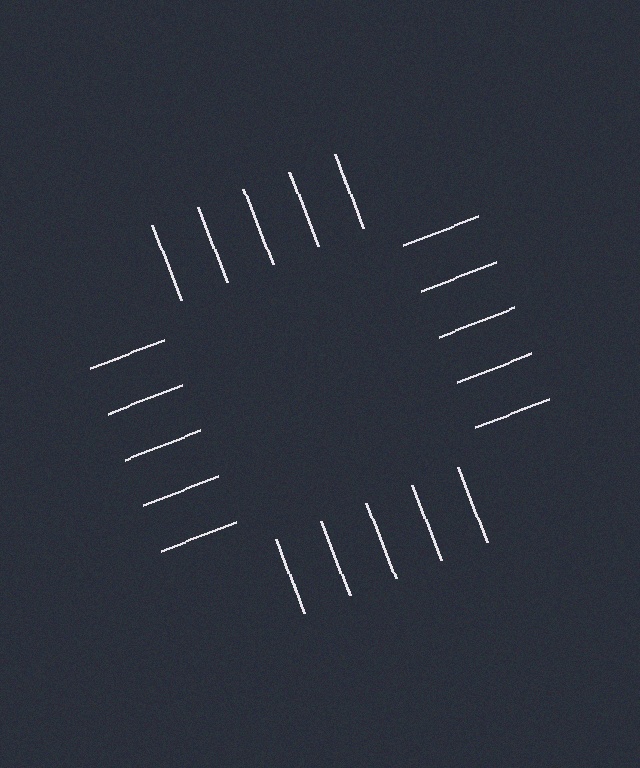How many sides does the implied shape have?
4 sides — the line-ends trace a square.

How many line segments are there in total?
20 — 5 along each of the 4 edges.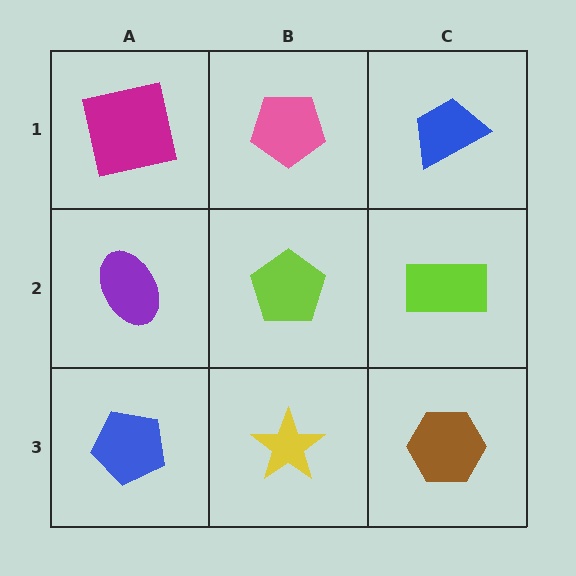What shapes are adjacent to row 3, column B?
A lime pentagon (row 2, column B), a blue pentagon (row 3, column A), a brown hexagon (row 3, column C).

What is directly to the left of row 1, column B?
A magenta square.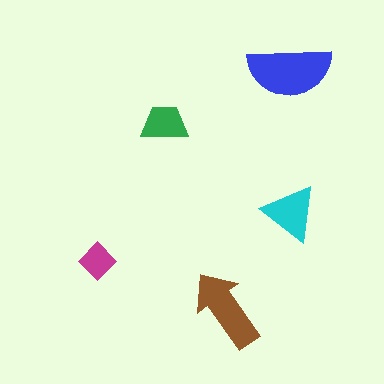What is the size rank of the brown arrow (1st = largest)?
2nd.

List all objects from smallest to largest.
The magenta diamond, the green trapezoid, the cyan triangle, the brown arrow, the blue semicircle.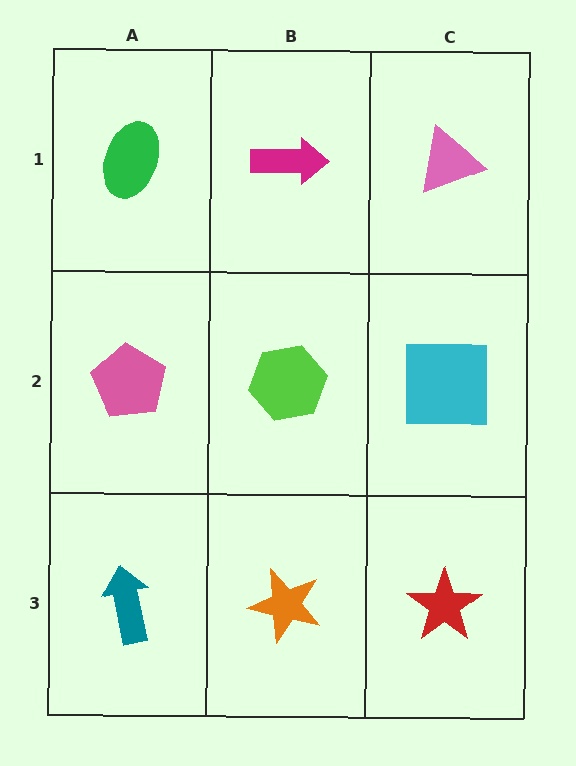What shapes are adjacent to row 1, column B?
A lime hexagon (row 2, column B), a green ellipse (row 1, column A), a pink triangle (row 1, column C).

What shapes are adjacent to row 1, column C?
A cyan square (row 2, column C), a magenta arrow (row 1, column B).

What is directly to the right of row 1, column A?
A magenta arrow.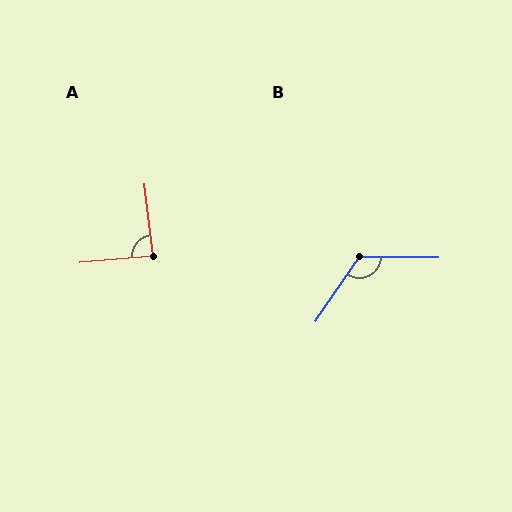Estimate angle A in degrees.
Approximately 88 degrees.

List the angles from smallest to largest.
A (88°), B (124°).